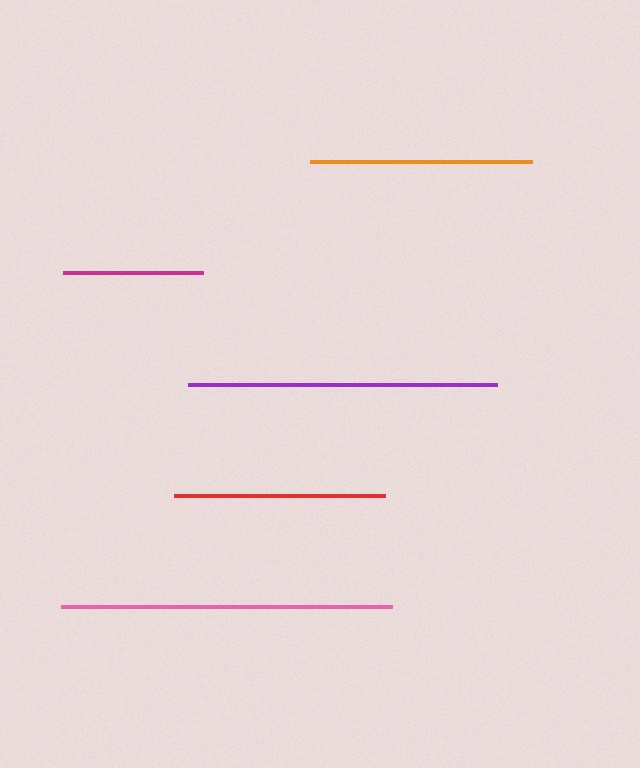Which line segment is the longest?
The pink line is the longest at approximately 331 pixels.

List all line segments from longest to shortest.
From longest to shortest: pink, purple, orange, red, magenta.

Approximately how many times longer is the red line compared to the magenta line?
The red line is approximately 1.5 times the length of the magenta line.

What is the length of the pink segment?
The pink segment is approximately 331 pixels long.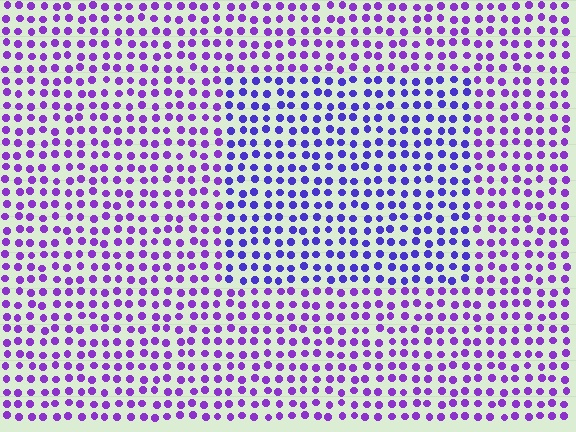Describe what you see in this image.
The image is filled with small purple elements in a uniform arrangement. A rectangle-shaped region is visible where the elements are tinted to a slightly different hue, forming a subtle color boundary.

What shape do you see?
I see a rectangle.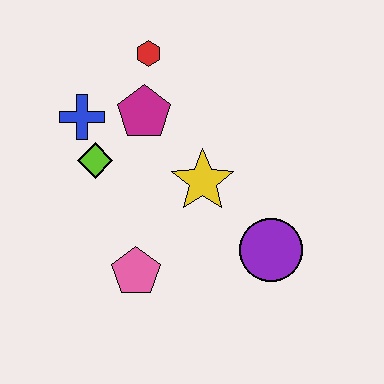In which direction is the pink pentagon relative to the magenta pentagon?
The pink pentagon is below the magenta pentagon.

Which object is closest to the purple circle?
The yellow star is closest to the purple circle.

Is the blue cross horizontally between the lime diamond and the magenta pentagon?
No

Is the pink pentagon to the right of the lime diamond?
Yes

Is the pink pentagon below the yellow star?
Yes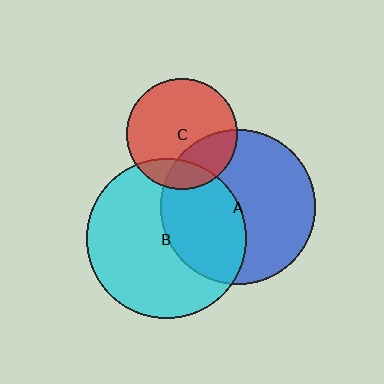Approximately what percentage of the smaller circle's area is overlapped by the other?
Approximately 40%.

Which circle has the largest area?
Circle B (cyan).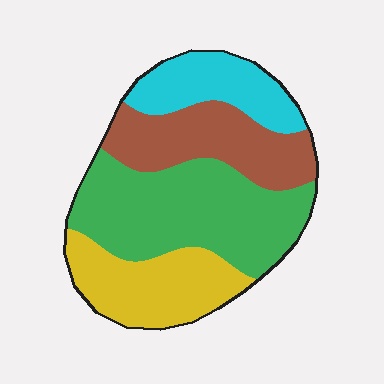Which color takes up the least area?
Cyan, at roughly 15%.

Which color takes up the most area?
Green, at roughly 40%.